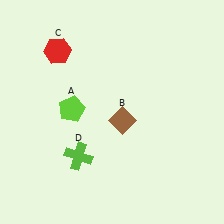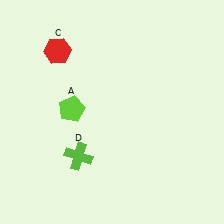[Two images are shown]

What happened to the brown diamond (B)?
The brown diamond (B) was removed in Image 2. It was in the bottom-right area of Image 1.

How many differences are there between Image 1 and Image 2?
There is 1 difference between the two images.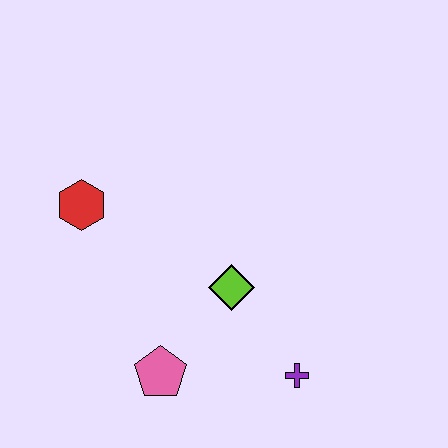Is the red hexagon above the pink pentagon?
Yes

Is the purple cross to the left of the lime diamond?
No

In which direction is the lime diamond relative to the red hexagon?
The lime diamond is to the right of the red hexagon.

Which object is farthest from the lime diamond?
The red hexagon is farthest from the lime diamond.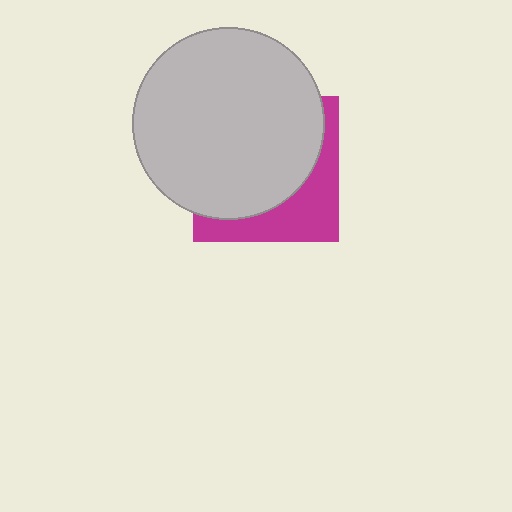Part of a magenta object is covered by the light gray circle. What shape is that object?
It is a square.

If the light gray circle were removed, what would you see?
You would see the complete magenta square.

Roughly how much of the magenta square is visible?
A small part of it is visible (roughly 33%).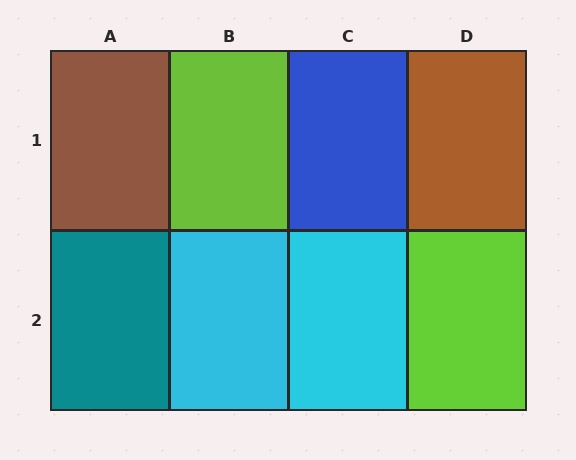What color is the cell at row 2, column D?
Lime.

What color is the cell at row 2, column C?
Cyan.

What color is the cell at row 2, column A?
Teal.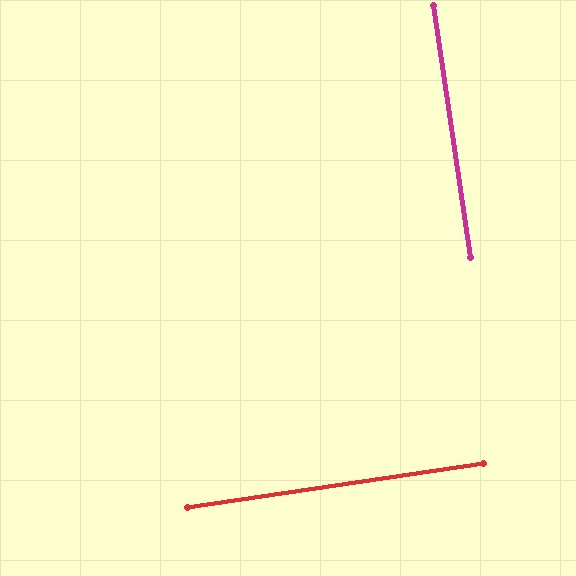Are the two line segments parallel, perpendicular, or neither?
Perpendicular — they meet at approximately 90°.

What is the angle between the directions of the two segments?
Approximately 90 degrees.